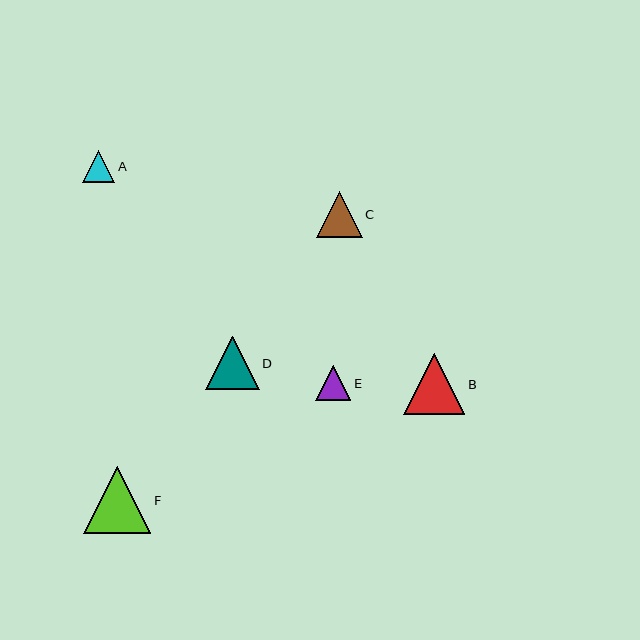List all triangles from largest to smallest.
From largest to smallest: F, B, D, C, E, A.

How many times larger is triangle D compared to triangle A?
Triangle D is approximately 1.7 times the size of triangle A.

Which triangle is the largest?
Triangle F is the largest with a size of approximately 67 pixels.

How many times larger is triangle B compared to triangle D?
Triangle B is approximately 1.1 times the size of triangle D.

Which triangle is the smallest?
Triangle A is the smallest with a size of approximately 32 pixels.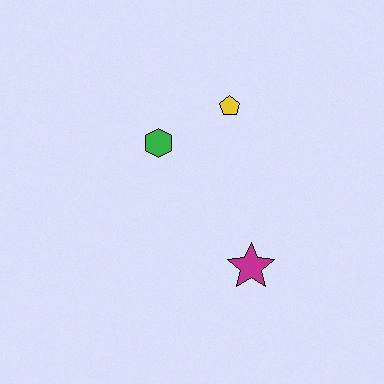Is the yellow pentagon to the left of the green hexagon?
No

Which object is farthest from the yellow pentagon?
The magenta star is farthest from the yellow pentagon.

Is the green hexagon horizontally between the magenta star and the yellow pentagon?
No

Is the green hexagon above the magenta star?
Yes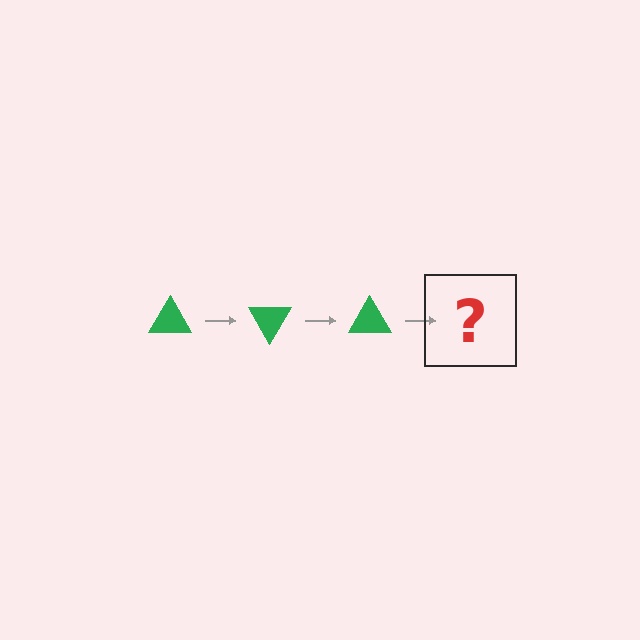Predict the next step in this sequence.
The next step is a green triangle rotated 180 degrees.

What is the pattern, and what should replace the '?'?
The pattern is that the triangle rotates 60 degrees each step. The '?' should be a green triangle rotated 180 degrees.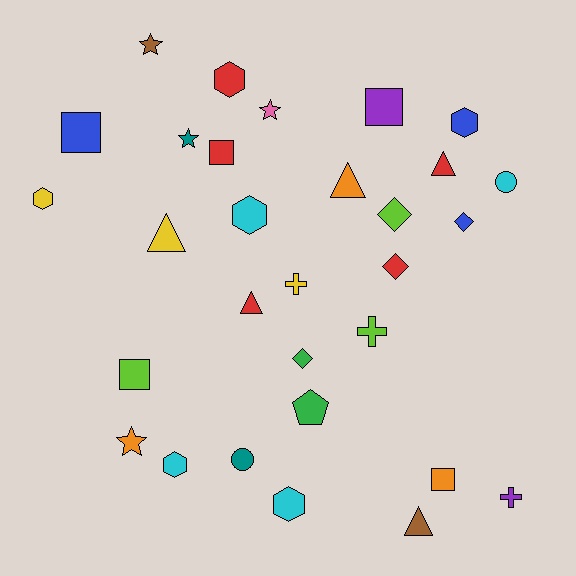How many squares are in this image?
There are 5 squares.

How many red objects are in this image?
There are 5 red objects.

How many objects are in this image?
There are 30 objects.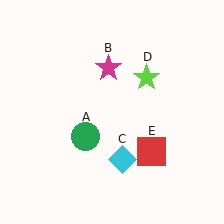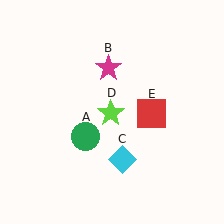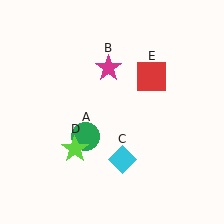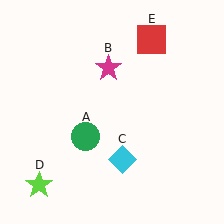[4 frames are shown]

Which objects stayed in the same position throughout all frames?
Green circle (object A) and magenta star (object B) and cyan diamond (object C) remained stationary.